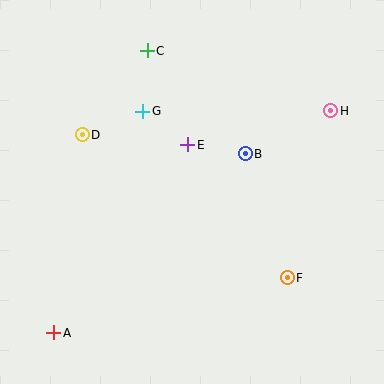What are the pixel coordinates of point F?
Point F is at (287, 278).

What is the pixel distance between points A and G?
The distance between A and G is 239 pixels.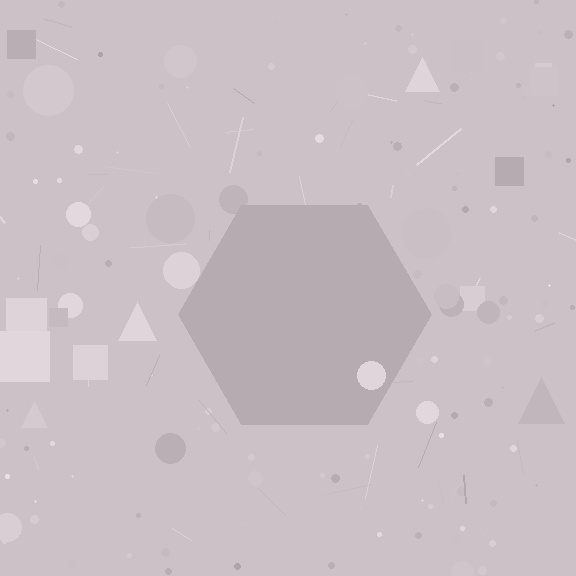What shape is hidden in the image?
A hexagon is hidden in the image.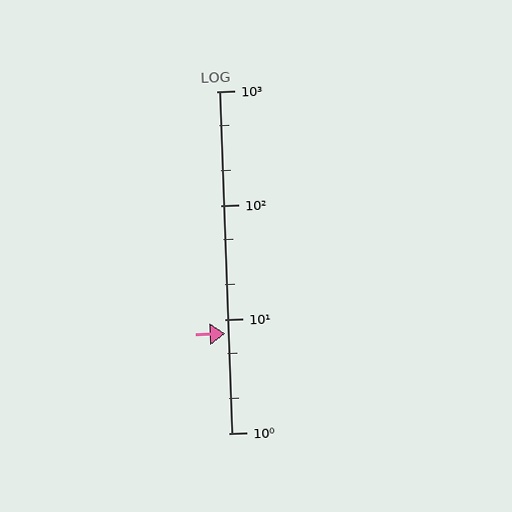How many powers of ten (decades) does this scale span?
The scale spans 3 decades, from 1 to 1000.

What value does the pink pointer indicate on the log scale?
The pointer indicates approximately 7.5.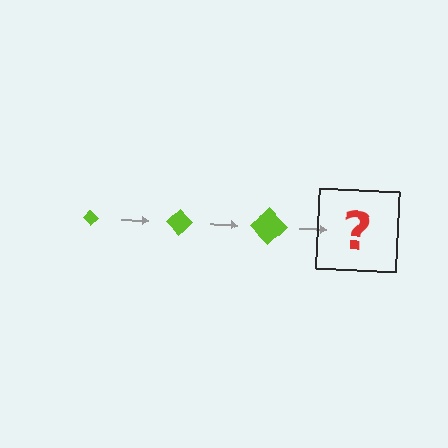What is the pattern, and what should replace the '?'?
The pattern is that the diamond gets progressively larger each step. The '?' should be a lime diamond, larger than the previous one.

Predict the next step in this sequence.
The next step is a lime diamond, larger than the previous one.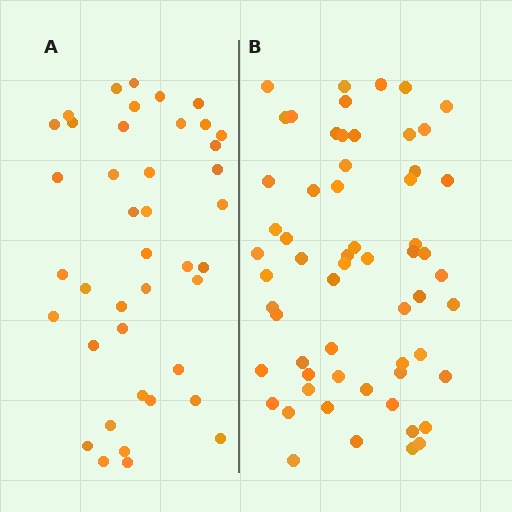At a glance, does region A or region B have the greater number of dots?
Region B (the right region) has more dots.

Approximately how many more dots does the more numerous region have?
Region B has approximately 20 more dots than region A.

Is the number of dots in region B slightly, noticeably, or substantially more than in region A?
Region B has substantially more. The ratio is roughly 1.5 to 1.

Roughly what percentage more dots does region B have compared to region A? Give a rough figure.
About 45% more.